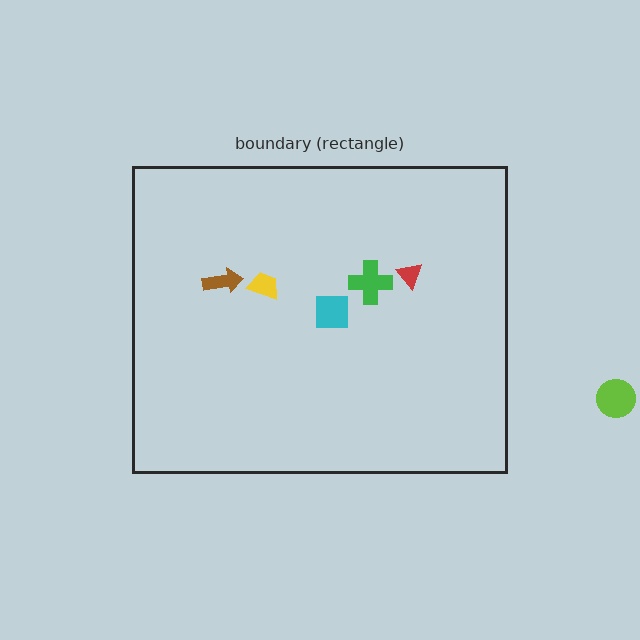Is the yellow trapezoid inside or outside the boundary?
Inside.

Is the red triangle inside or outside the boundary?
Inside.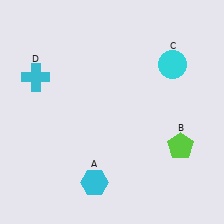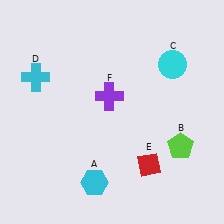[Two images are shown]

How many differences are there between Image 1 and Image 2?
There are 2 differences between the two images.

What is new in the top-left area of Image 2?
A purple cross (F) was added in the top-left area of Image 2.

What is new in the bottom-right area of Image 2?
A red diamond (E) was added in the bottom-right area of Image 2.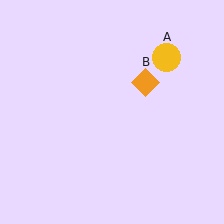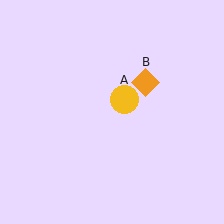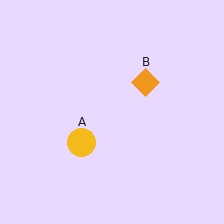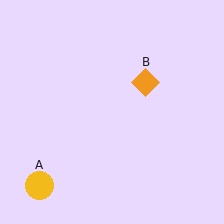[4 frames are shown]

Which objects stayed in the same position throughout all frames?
Orange diamond (object B) remained stationary.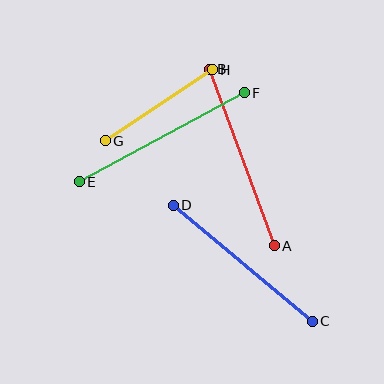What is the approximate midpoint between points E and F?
The midpoint is at approximately (162, 137) pixels.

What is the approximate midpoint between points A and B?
The midpoint is at approximately (242, 158) pixels.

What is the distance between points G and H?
The distance is approximately 129 pixels.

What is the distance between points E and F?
The distance is approximately 187 pixels.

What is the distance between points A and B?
The distance is approximately 188 pixels.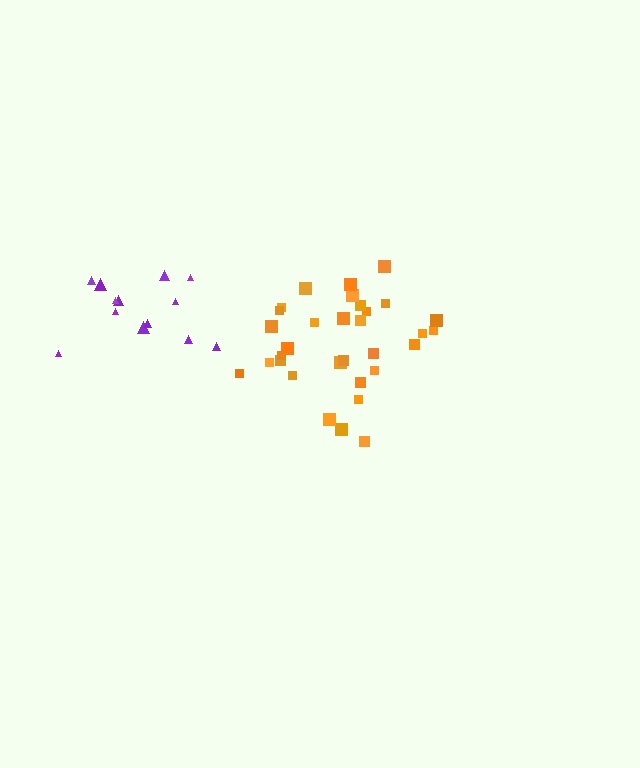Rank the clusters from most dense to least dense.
orange, purple.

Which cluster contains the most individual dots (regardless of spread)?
Orange (32).